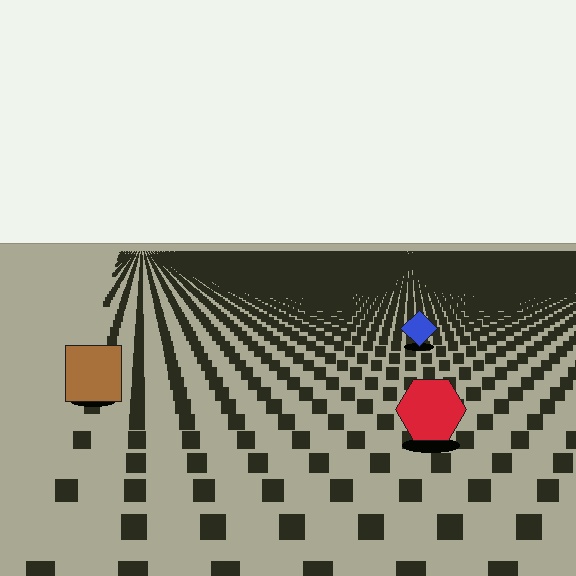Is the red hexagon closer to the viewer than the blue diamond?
Yes. The red hexagon is closer — you can tell from the texture gradient: the ground texture is coarser near it.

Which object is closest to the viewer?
The red hexagon is closest. The texture marks near it are larger and more spread out.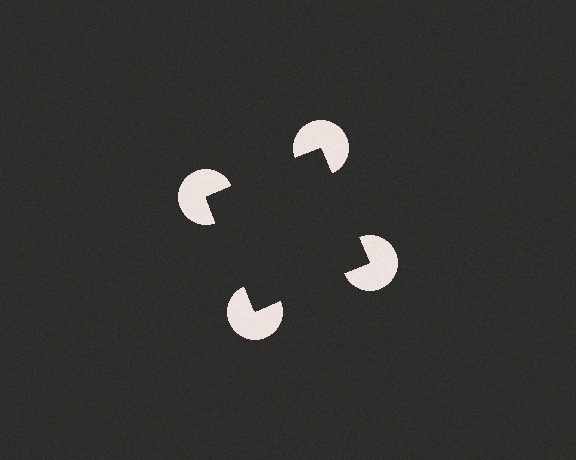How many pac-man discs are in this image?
There are 4 — one at each vertex of the illusory square.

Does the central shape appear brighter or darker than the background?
It typically appears slightly darker than the background, even though no actual brightness change is drawn.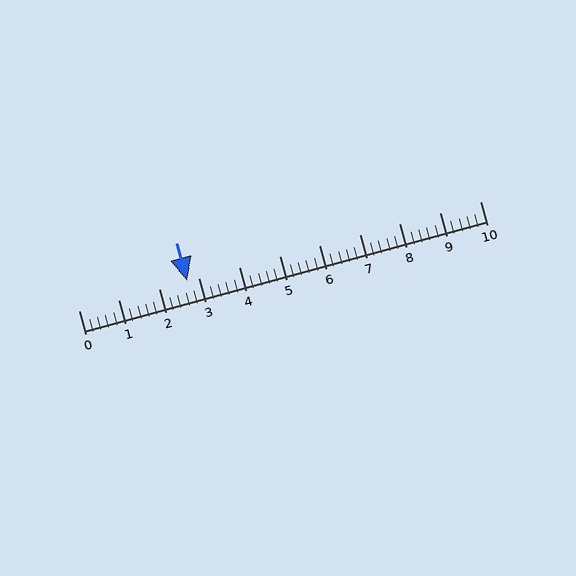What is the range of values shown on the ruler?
The ruler shows values from 0 to 10.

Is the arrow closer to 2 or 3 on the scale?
The arrow is closer to 3.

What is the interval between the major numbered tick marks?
The major tick marks are spaced 1 units apart.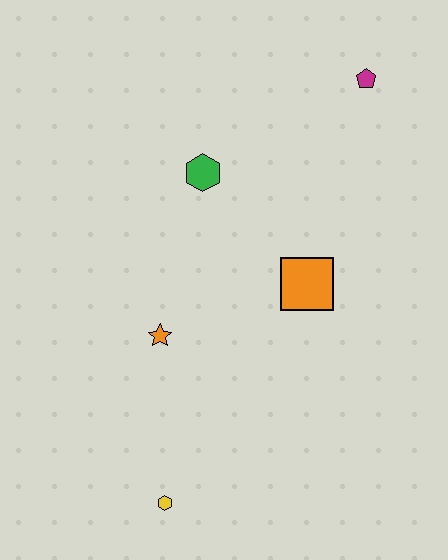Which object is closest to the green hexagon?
The orange square is closest to the green hexagon.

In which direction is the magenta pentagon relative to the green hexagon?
The magenta pentagon is to the right of the green hexagon.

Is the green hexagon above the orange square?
Yes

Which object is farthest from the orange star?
The magenta pentagon is farthest from the orange star.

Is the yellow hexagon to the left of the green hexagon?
Yes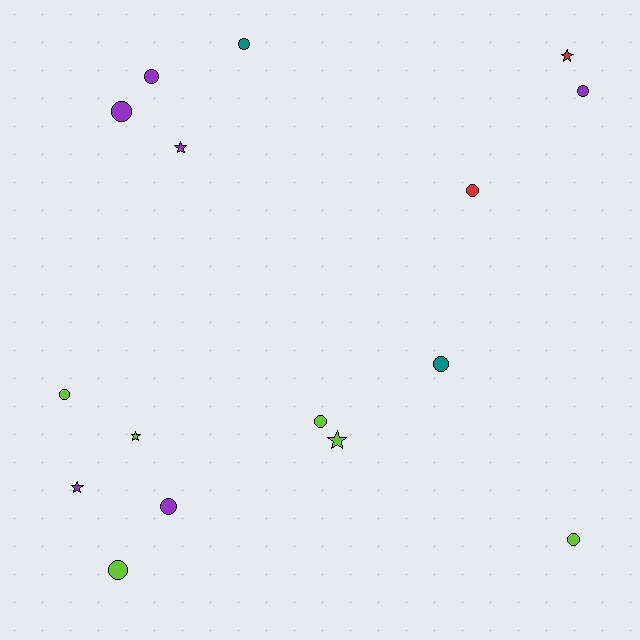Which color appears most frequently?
Lime, with 6 objects.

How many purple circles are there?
There are 4 purple circles.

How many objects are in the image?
There are 16 objects.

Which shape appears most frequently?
Circle, with 11 objects.